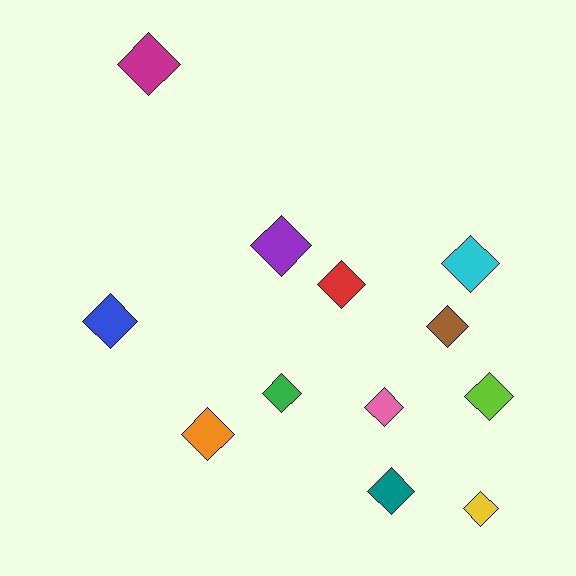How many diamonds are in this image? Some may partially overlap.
There are 12 diamonds.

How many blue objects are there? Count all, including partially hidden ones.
There is 1 blue object.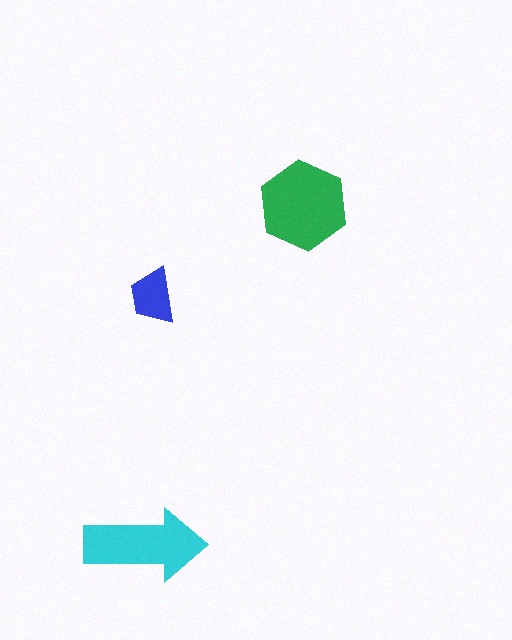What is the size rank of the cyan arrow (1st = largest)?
2nd.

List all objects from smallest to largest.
The blue trapezoid, the cyan arrow, the green hexagon.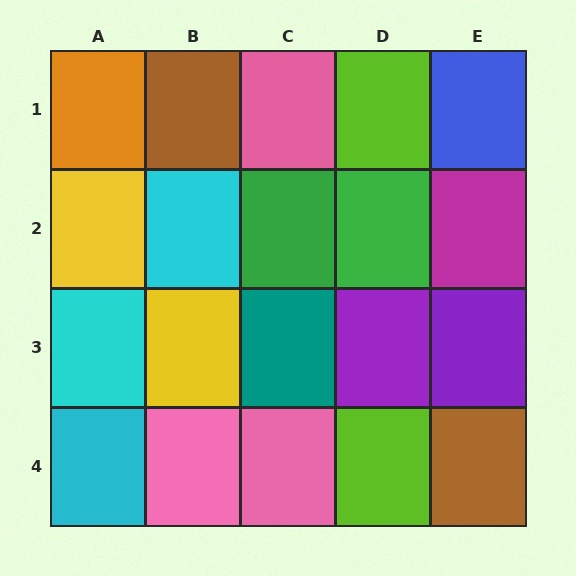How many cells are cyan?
3 cells are cyan.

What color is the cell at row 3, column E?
Purple.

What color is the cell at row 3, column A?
Cyan.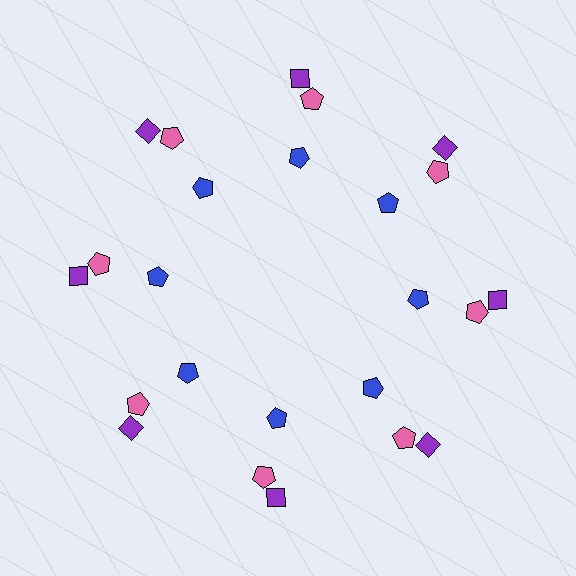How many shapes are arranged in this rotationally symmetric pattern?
There are 24 shapes, arranged in 8 groups of 3.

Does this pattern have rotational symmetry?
Yes, this pattern has 8-fold rotational symmetry. It looks the same after rotating 45 degrees around the center.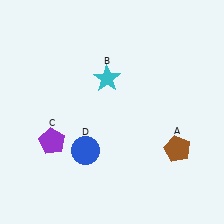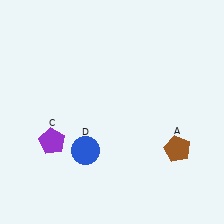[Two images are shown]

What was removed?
The cyan star (B) was removed in Image 2.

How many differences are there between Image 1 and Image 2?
There is 1 difference between the two images.